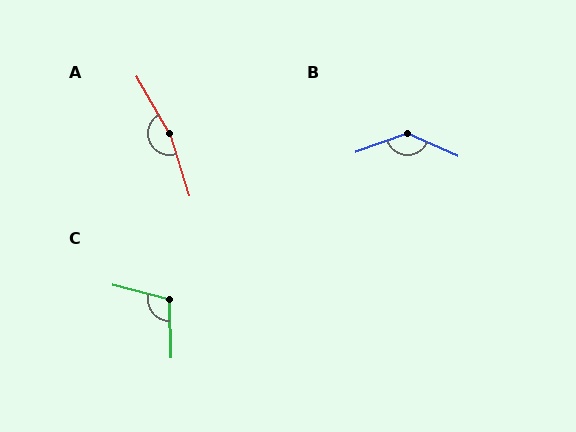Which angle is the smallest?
C, at approximately 106 degrees.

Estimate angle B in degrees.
Approximately 136 degrees.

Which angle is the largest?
A, at approximately 167 degrees.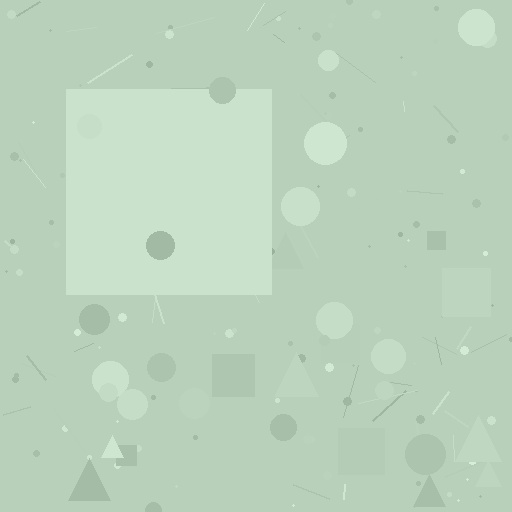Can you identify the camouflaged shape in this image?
The camouflaged shape is a square.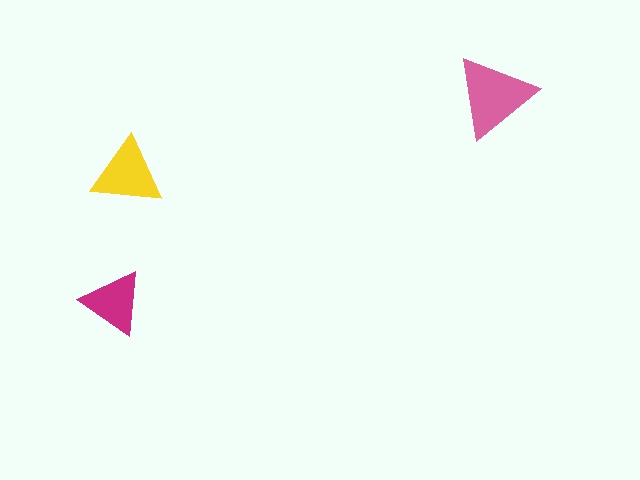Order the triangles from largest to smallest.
the pink one, the yellow one, the magenta one.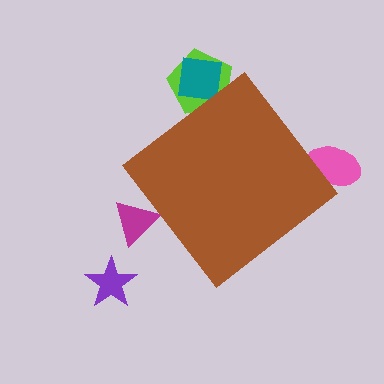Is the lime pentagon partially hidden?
Yes, the lime pentagon is partially hidden behind the brown diamond.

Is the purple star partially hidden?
No, the purple star is fully visible.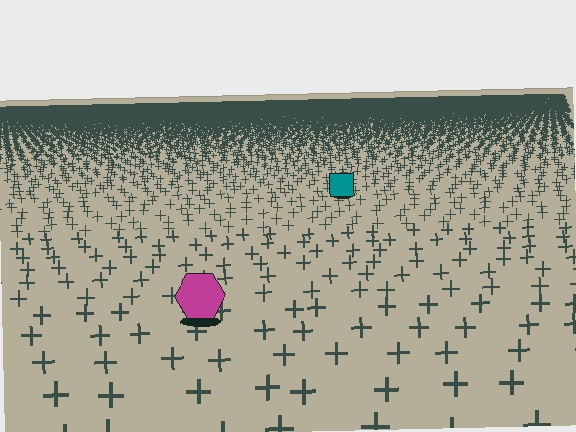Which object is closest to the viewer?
The magenta hexagon is closest. The texture marks near it are larger and more spread out.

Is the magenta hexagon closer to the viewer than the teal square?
Yes. The magenta hexagon is closer — you can tell from the texture gradient: the ground texture is coarser near it.